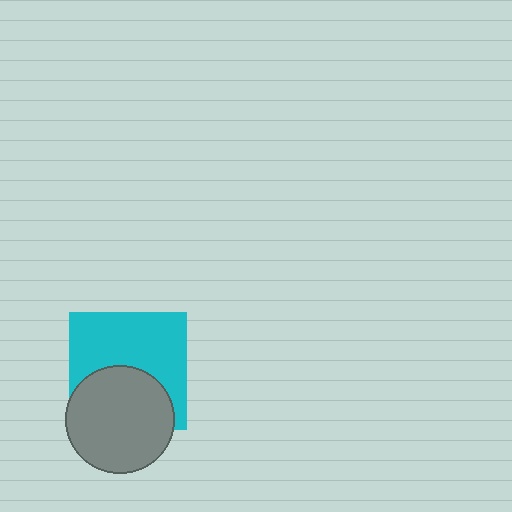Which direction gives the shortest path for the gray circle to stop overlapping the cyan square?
Moving down gives the shortest separation.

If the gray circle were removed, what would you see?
You would see the complete cyan square.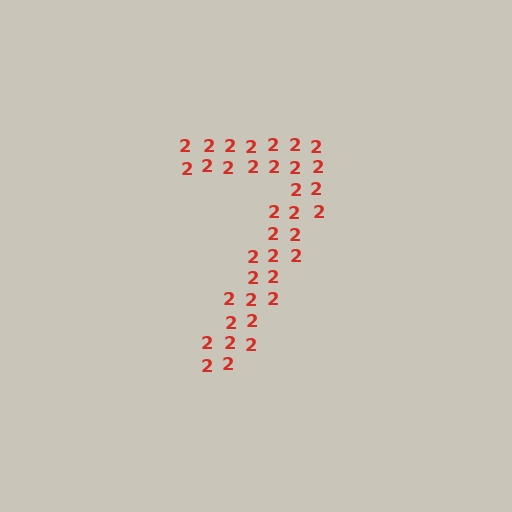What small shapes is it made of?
It is made of small digit 2's.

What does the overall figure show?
The overall figure shows the digit 7.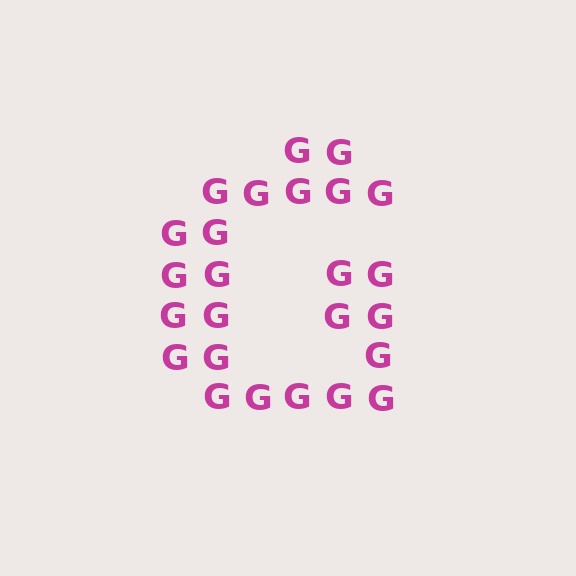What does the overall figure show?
The overall figure shows the letter G.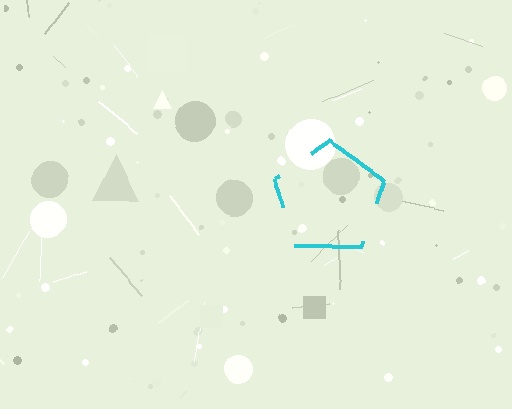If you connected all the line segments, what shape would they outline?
They would outline a pentagon.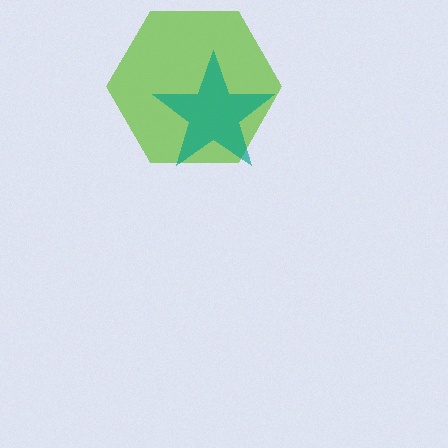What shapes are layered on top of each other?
The layered shapes are: a lime hexagon, a teal star.